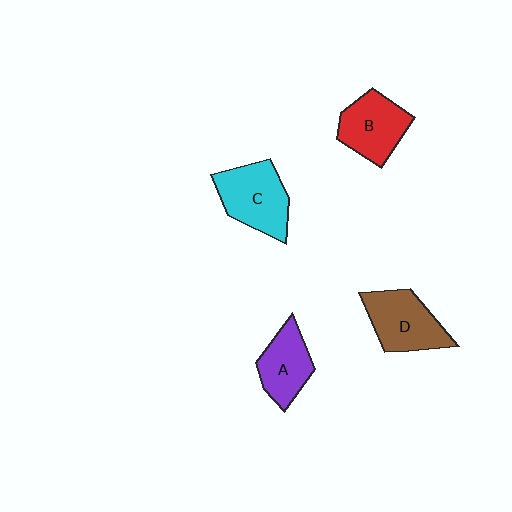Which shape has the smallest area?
Shape A (purple).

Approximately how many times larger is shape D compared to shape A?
Approximately 1.2 times.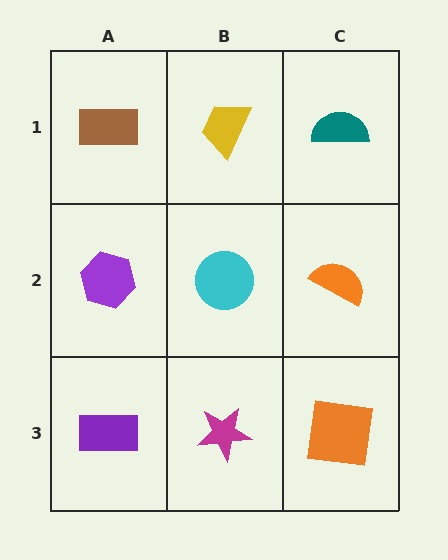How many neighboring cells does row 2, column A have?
3.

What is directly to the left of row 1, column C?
A yellow trapezoid.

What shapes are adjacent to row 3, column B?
A cyan circle (row 2, column B), a purple rectangle (row 3, column A), an orange square (row 3, column C).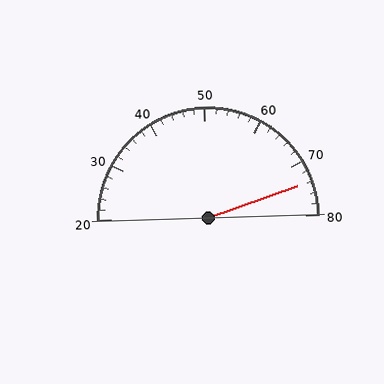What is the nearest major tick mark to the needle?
The nearest major tick mark is 70.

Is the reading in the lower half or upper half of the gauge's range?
The reading is in the upper half of the range (20 to 80).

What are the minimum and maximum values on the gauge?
The gauge ranges from 20 to 80.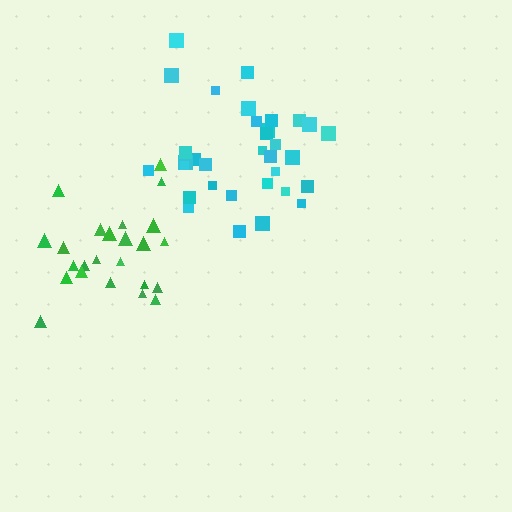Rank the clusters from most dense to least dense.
green, cyan.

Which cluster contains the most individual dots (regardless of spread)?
Cyan (33).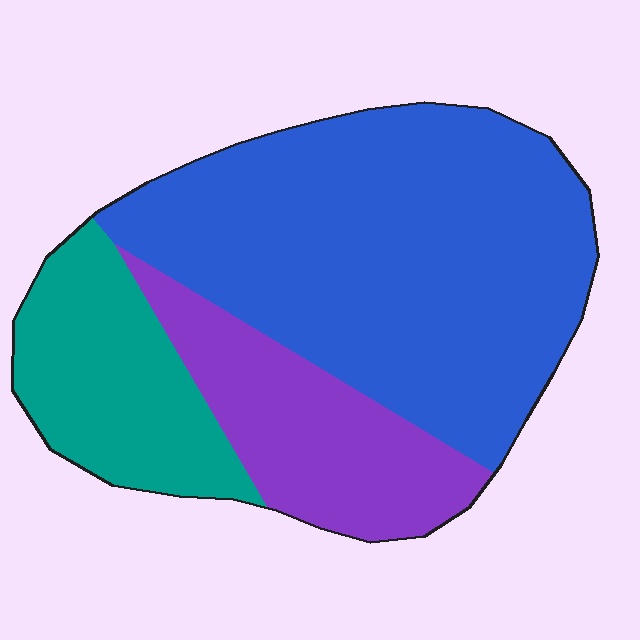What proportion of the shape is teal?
Teal takes up less than a quarter of the shape.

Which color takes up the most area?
Blue, at roughly 60%.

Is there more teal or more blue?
Blue.